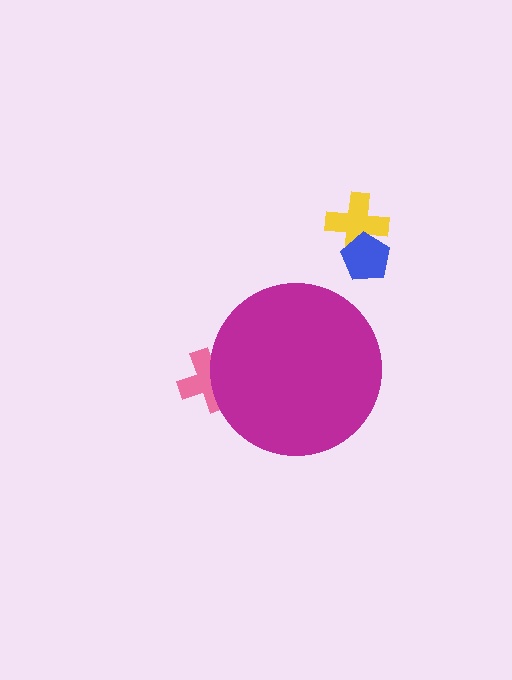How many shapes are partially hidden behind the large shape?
1 shape is partially hidden.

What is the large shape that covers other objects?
A magenta circle.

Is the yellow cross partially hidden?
No, the yellow cross is fully visible.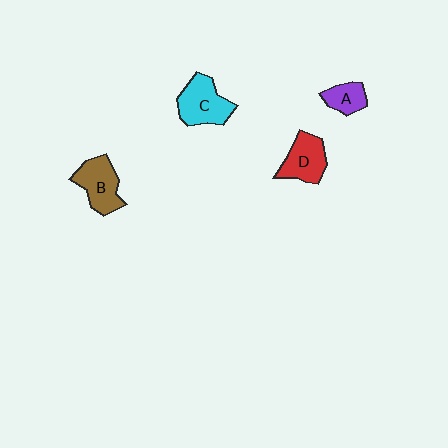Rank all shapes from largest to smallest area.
From largest to smallest: C (cyan), B (brown), D (red), A (purple).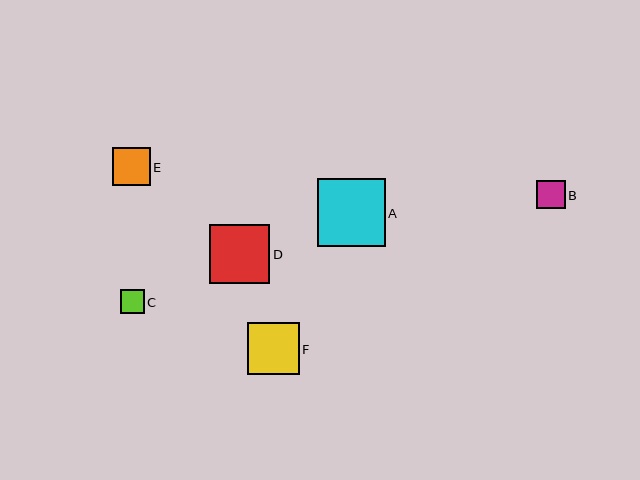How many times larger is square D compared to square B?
Square D is approximately 2.1 times the size of square B.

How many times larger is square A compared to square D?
Square A is approximately 1.1 times the size of square D.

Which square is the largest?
Square A is the largest with a size of approximately 68 pixels.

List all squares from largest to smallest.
From largest to smallest: A, D, F, E, B, C.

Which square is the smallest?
Square C is the smallest with a size of approximately 23 pixels.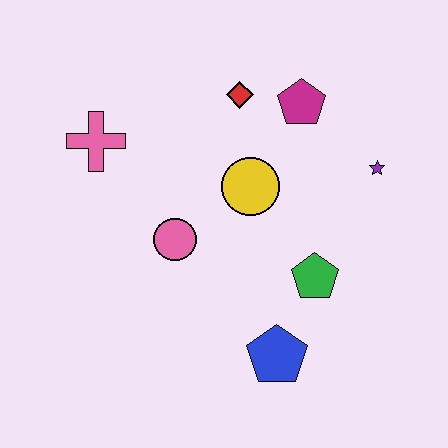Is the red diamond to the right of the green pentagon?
No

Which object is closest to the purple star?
The magenta pentagon is closest to the purple star.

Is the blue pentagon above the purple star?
No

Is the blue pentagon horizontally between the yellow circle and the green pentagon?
Yes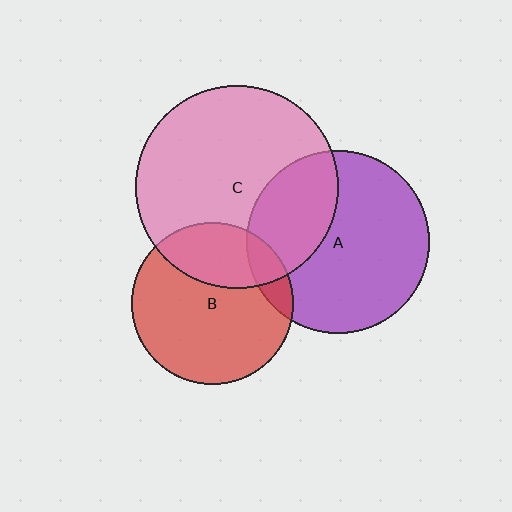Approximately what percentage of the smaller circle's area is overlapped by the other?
Approximately 10%.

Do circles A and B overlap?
Yes.